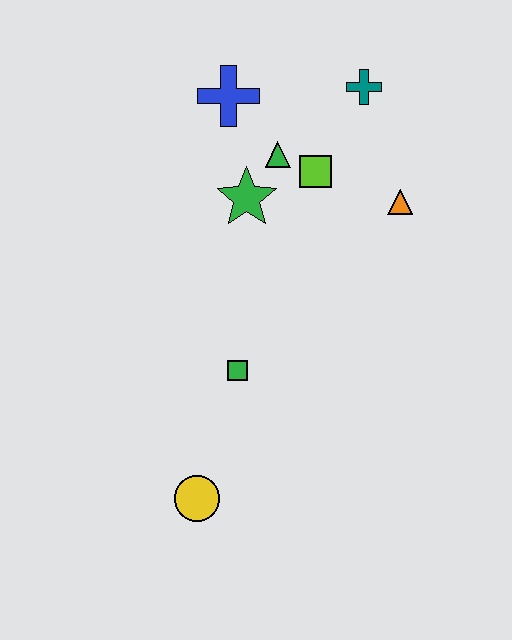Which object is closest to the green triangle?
The lime square is closest to the green triangle.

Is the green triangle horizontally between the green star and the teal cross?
Yes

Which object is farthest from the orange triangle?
The yellow circle is farthest from the orange triangle.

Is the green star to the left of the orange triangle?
Yes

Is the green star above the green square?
Yes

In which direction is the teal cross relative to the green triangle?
The teal cross is to the right of the green triangle.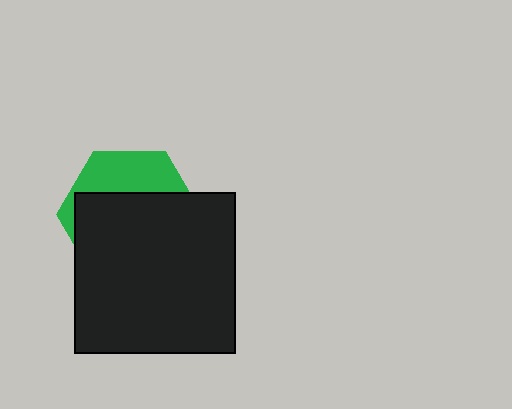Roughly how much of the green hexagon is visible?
A small part of it is visible (roughly 32%).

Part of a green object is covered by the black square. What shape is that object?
It is a hexagon.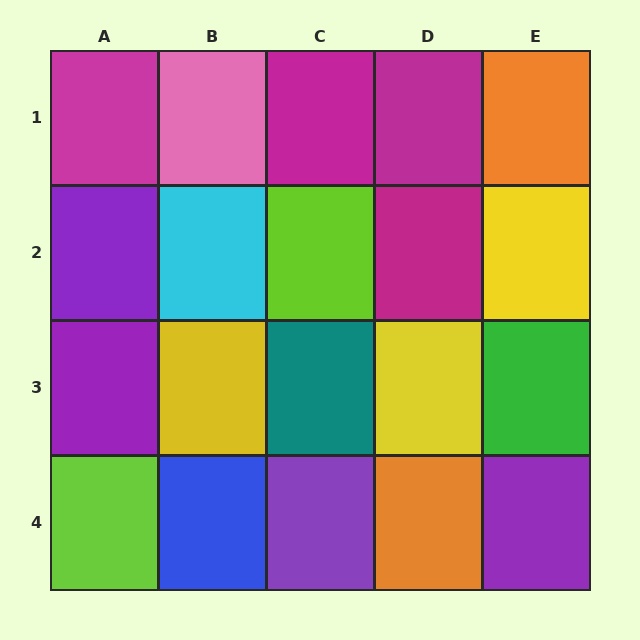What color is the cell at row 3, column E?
Green.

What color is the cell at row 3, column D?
Yellow.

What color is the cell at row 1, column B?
Pink.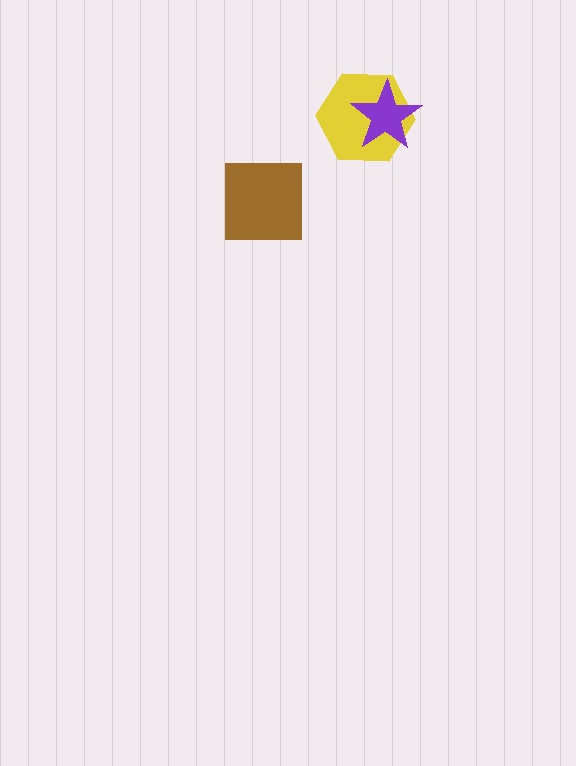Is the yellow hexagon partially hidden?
Yes, it is partially covered by another shape.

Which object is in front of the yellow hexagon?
The purple star is in front of the yellow hexagon.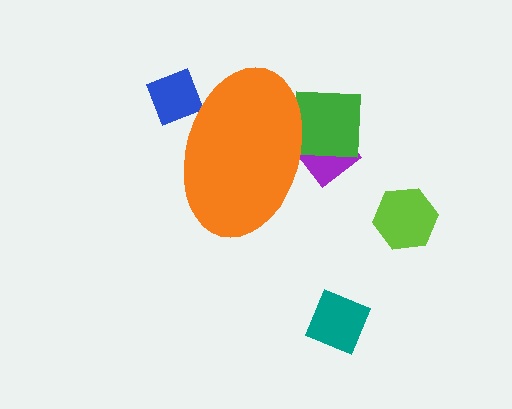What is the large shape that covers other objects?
An orange ellipse.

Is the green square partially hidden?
Yes, the green square is partially hidden behind the orange ellipse.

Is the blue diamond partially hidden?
Yes, the blue diamond is partially hidden behind the orange ellipse.